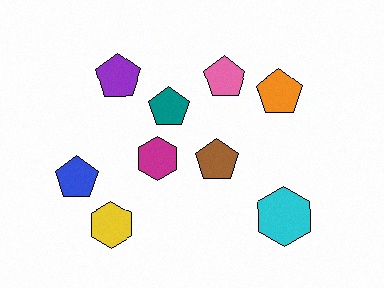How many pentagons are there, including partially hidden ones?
There are 6 pentagons.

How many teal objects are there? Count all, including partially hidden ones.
There is 1 teal object.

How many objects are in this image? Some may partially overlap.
There are 9 objects.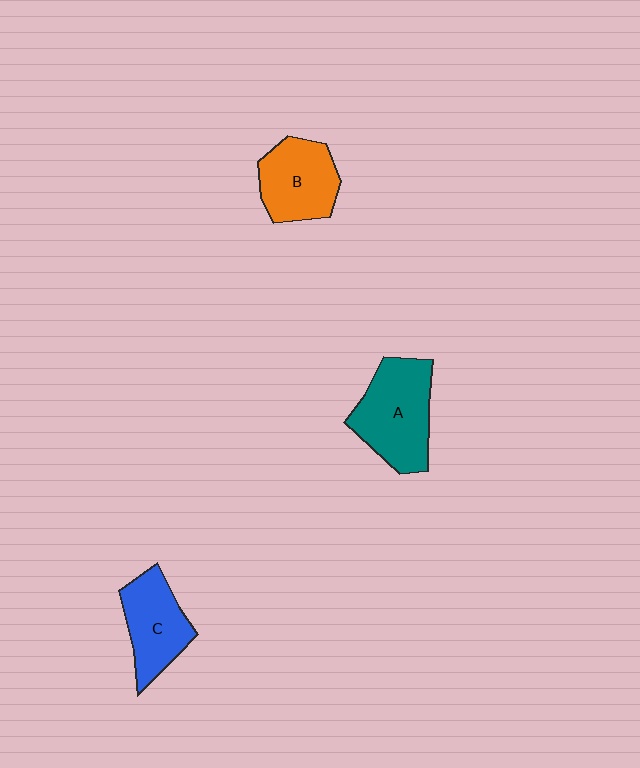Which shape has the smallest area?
Shape C (blue).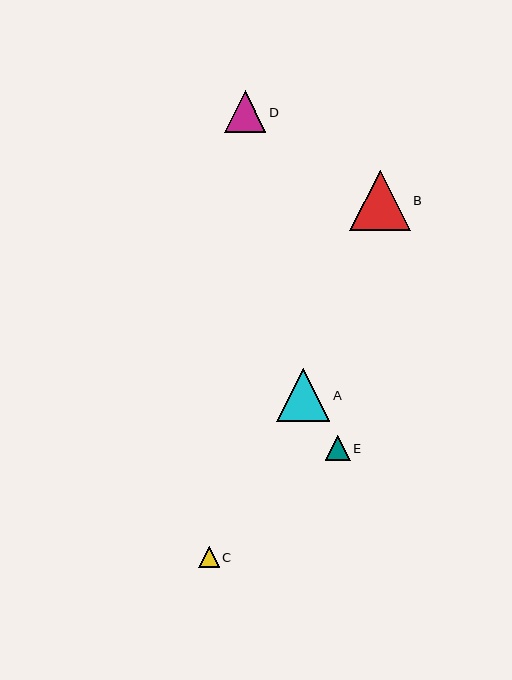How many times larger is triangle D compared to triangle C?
Triangle D is approximately 2.0 times the size of triangle C.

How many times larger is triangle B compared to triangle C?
Triangle B is approximately 2.9 times the size of triangle C.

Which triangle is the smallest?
Triangle C is the smallest with a size of approximately 21 pixels.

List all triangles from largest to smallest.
From largest to smallest: B, A, D, E, C.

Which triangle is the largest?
Triangle B is the largest with a size of approximately 60 pixels.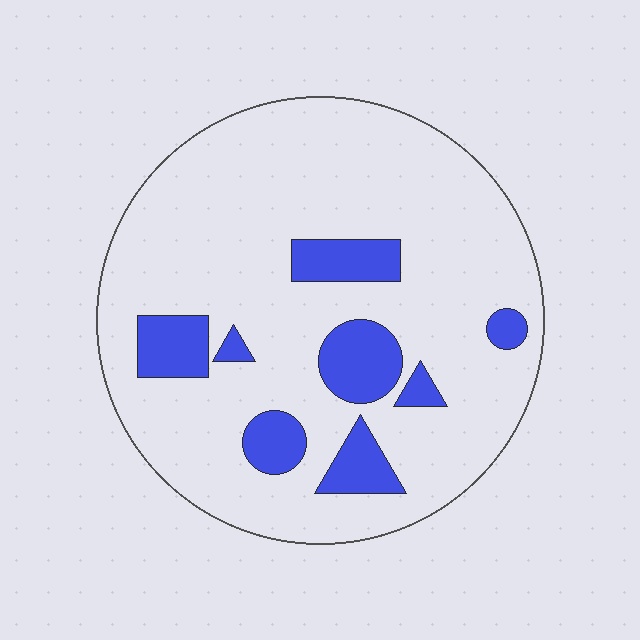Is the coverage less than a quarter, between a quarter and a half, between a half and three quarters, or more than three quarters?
Less than a quarter.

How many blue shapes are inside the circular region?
8.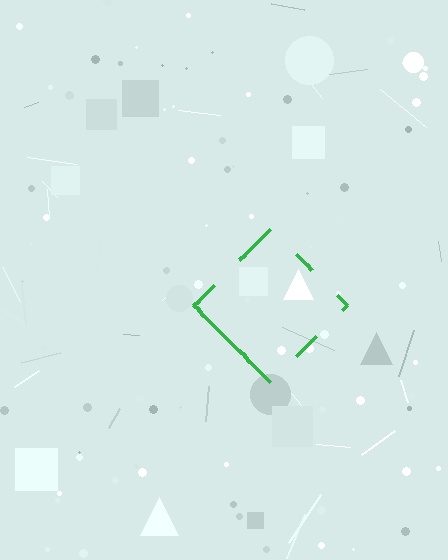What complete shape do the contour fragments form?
The contour fragments form a diamond.